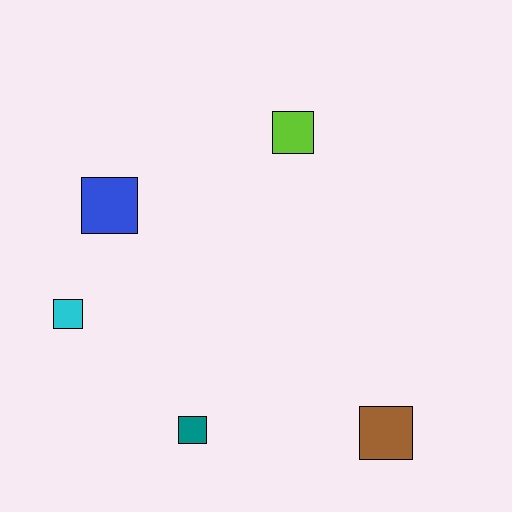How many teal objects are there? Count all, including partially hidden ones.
There is 1 teal object.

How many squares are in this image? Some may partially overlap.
There are 5 squares.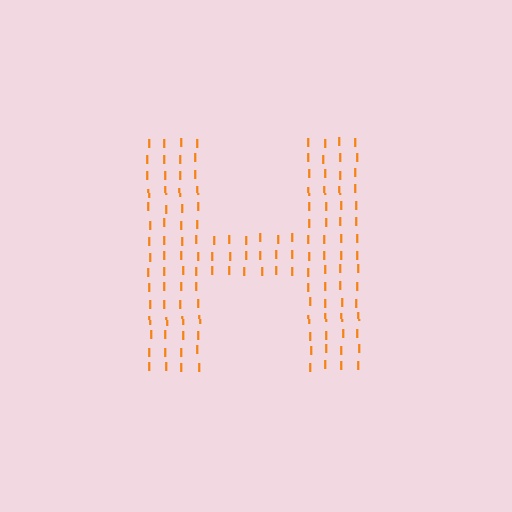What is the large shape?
The large shape is the letter H.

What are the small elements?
The small elements are letter I's.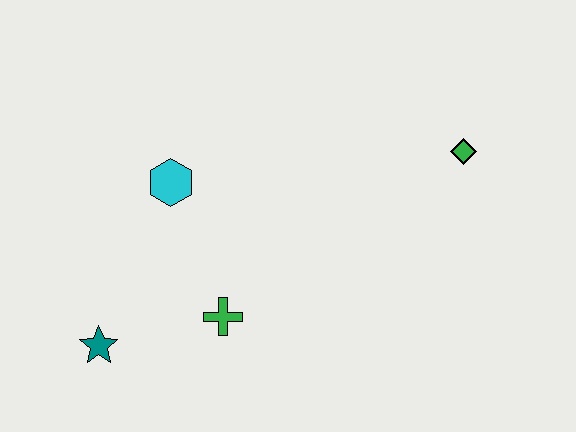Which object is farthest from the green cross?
The green diamond is farthest from the green cross.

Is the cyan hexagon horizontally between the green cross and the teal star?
Yes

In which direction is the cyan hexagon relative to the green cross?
The cyan hexagon is above the green cross.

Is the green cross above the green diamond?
No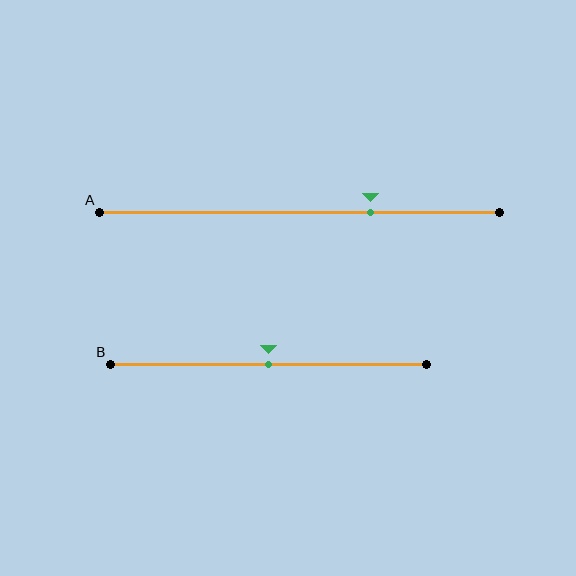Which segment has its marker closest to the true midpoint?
Segment B has its marker closest to the true midpoint.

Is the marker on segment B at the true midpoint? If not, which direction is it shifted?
Yes, the marker on segment B is at the true midpoint.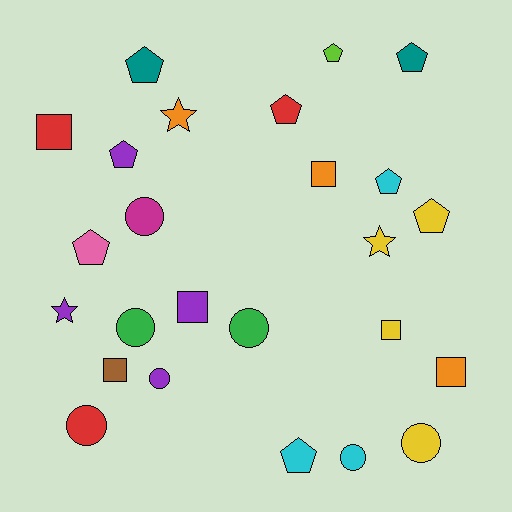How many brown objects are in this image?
There is 1 brown object.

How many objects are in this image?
There are 25 objects.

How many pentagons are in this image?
There are 9 pentagons.